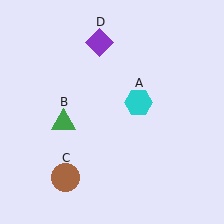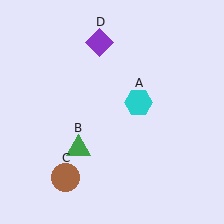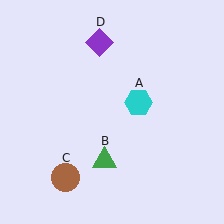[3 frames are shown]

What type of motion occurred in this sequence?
The green triangle (object B) rotated counterclockwise around the center of the scene.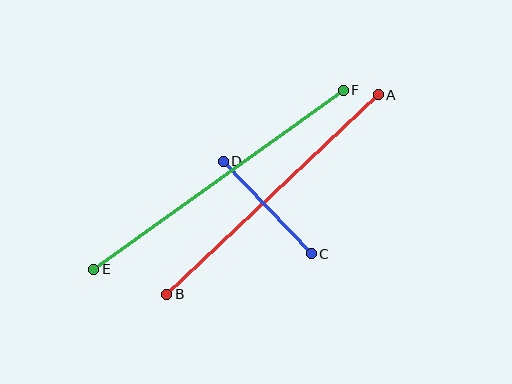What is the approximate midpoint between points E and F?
The midpoint is at approximately (219, 180) pixels.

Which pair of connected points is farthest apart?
Points E and F are farthest apart.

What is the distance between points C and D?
The distance is approximately 127 pixels.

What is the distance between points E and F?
The distance is approximately 307 pixels.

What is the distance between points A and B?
The distance is approximately 291 pixels.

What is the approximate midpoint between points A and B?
The midpoint is at approximately (273, 195) pixels.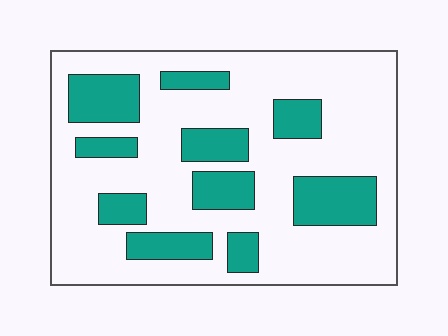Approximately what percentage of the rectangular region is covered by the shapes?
Approximately 25%.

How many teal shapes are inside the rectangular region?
10.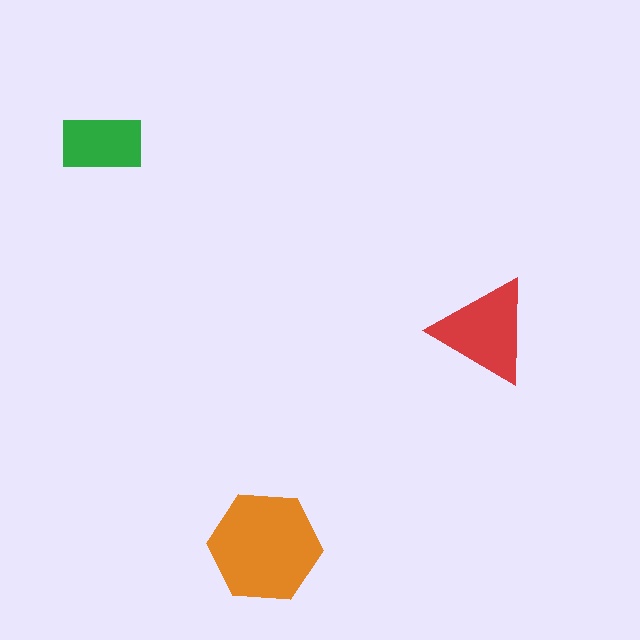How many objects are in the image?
There are 3 objects in the image.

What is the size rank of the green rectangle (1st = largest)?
3rd.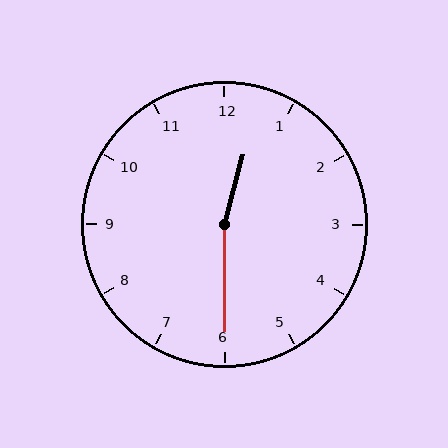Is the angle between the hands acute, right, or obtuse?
It is obtuse.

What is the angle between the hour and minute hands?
Approximately 165 degrees.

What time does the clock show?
12:30.